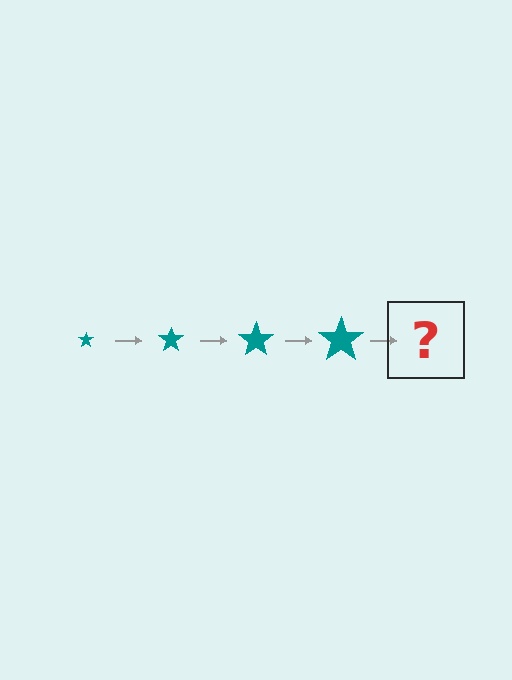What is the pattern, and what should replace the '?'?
The pattern is that the star gets progressively larger each step. The '?' should be a teal star, larger than the previous one.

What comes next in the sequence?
The next element should be a teal star, larger than the previous one.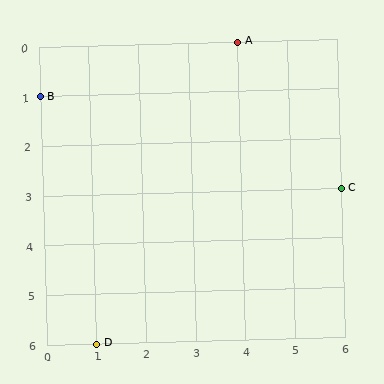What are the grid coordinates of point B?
Point B is at grid coordinates (0, 1).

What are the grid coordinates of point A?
Point A is at grid coordinates (4, 0).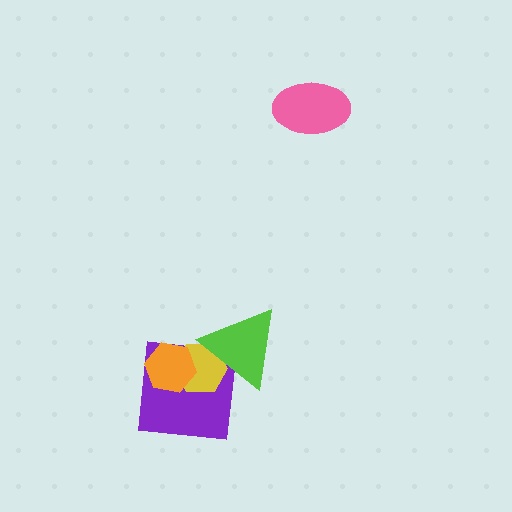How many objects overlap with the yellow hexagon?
3 objects overlap with the yellow hexagon.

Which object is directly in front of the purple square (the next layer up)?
The yellow hexagon is directly in front of the purple square.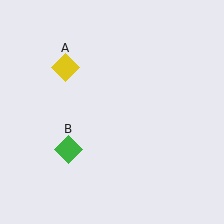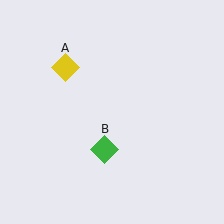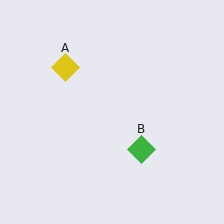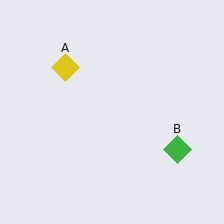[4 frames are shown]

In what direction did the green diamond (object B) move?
The green diamond (object B) moved right.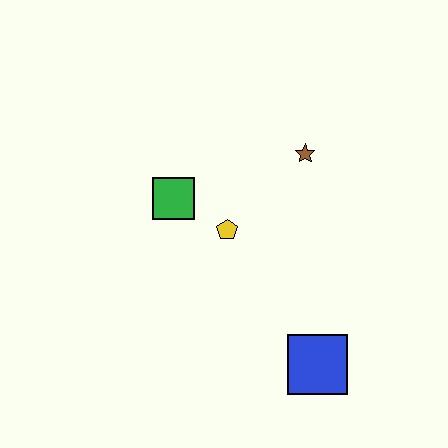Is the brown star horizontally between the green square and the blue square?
Yes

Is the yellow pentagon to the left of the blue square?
Yes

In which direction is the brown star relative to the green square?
The brown star is to the right of the green square.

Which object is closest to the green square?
The yellow pentagon is closest to the green square.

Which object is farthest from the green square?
The blue square is farthest from the green square.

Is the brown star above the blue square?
Yes